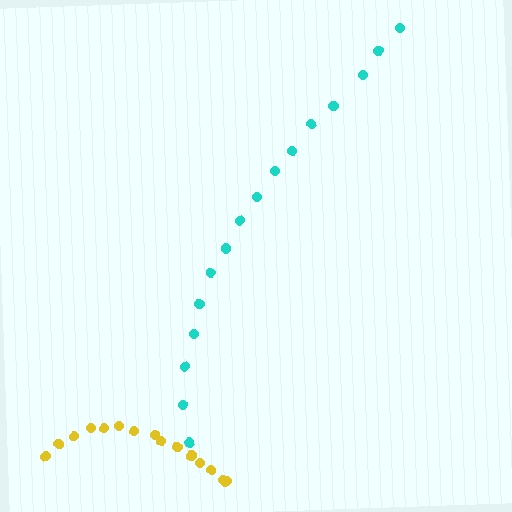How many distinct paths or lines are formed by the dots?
There are 2 distinct paths.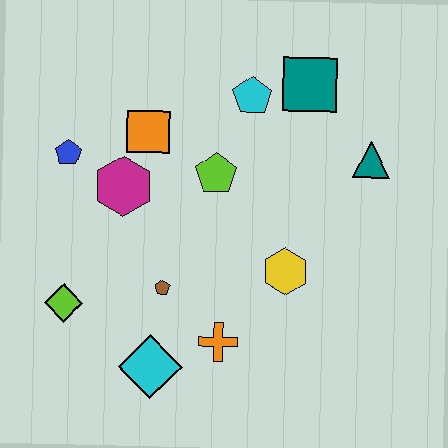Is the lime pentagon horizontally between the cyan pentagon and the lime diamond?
Yes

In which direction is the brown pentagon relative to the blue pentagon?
The brown pentagon is below the blue pentagon.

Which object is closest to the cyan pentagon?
The teal square is closest to the cyan pentagon.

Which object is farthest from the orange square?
The cyan diamond is farthest from the orange square.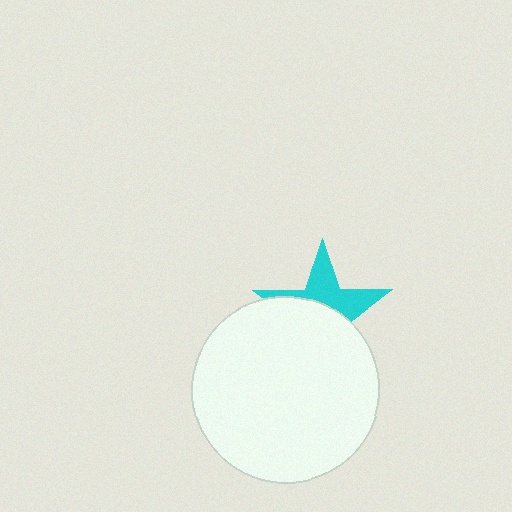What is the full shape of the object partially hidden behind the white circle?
The partially hidden object is a cyan star.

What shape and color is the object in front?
The object in front is a white circle.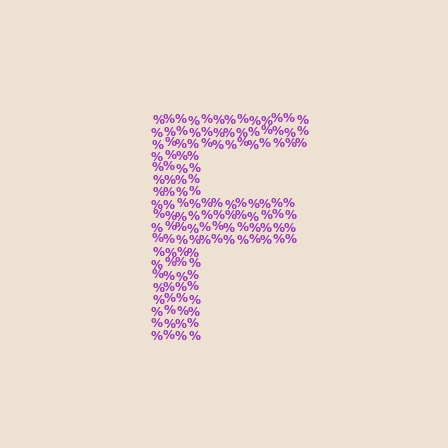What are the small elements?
The small elements are percent signs.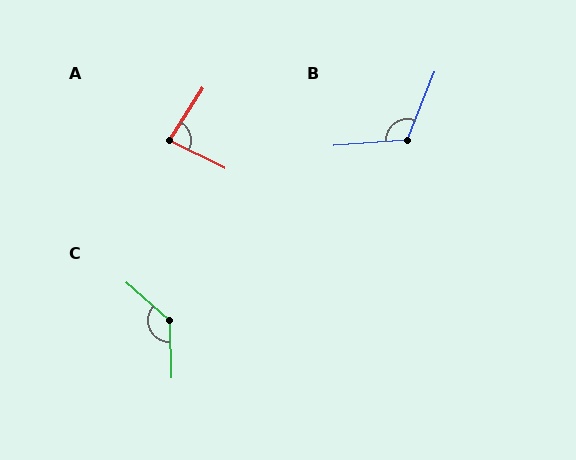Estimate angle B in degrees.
Approximately 117 degrees.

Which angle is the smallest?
A, at approximately 84 degrees.